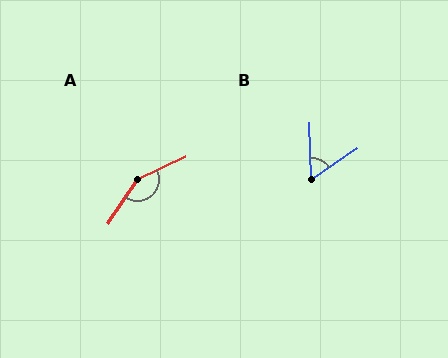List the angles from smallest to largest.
B (57°), A (148°).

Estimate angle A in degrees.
Approximately 148 degrees.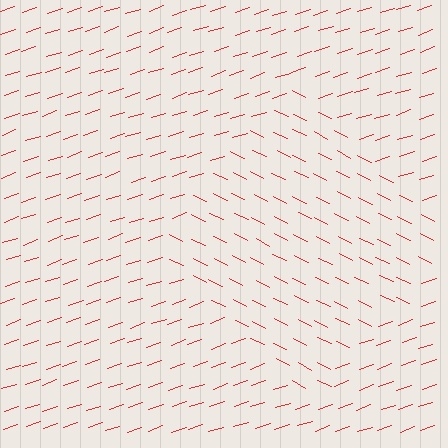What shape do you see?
I see a diamond.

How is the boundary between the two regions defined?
The boundary is defined purely by a change in line orientation (approximately 45 degrees difference). All lines are the same color and thickness.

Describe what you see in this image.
The image is filled with small red line segments. A diamond region in the image has lines oriented differently from the surrounding lines, creating a visible texture boundary.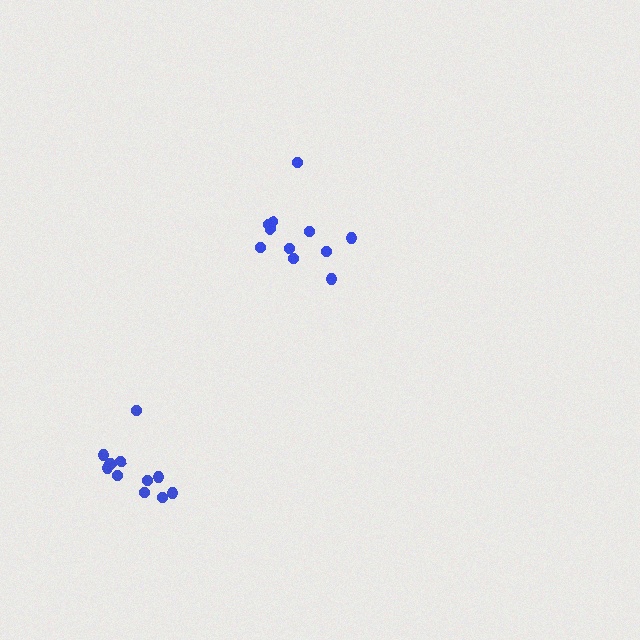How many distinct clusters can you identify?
There are 2 distinct clusters.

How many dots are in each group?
Group 1: 11 dots, Group 2: 11 dots (22 total).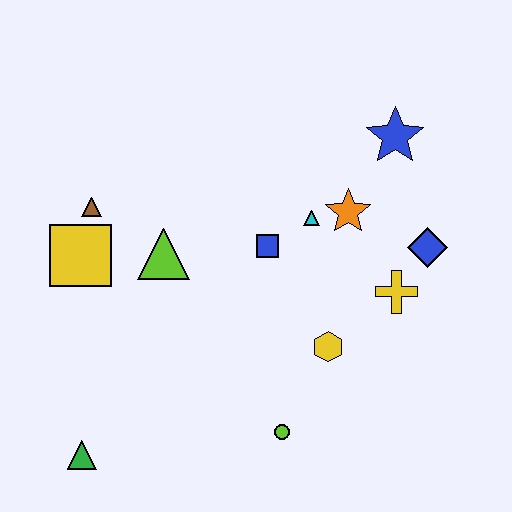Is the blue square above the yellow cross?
Yes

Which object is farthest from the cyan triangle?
The green triangle is farthest from the cyan triangle.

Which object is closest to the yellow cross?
The blue diamond is closest to the yellow cross.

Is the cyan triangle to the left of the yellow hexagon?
Yes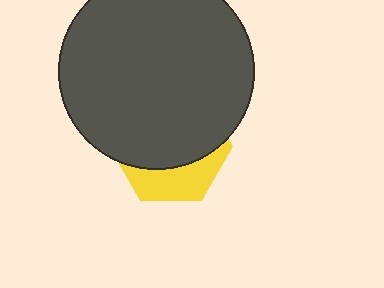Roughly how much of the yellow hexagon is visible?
A small part of it is visible (roughly 32%).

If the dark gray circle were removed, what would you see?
You would see the complete yellow hexagon.